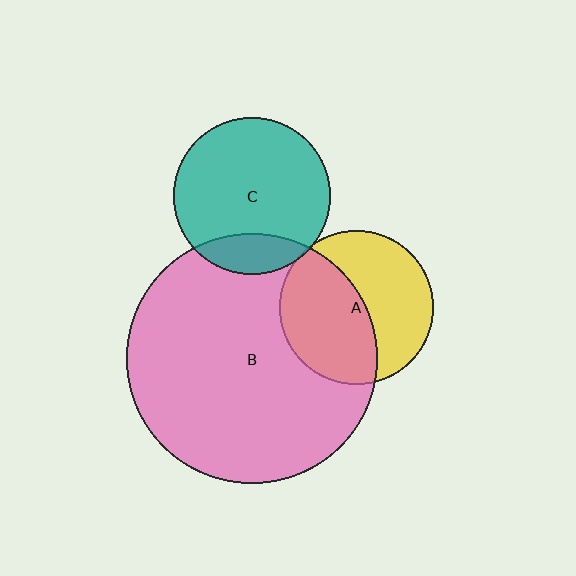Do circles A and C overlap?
Yes.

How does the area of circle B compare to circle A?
Approximately 2.7 times.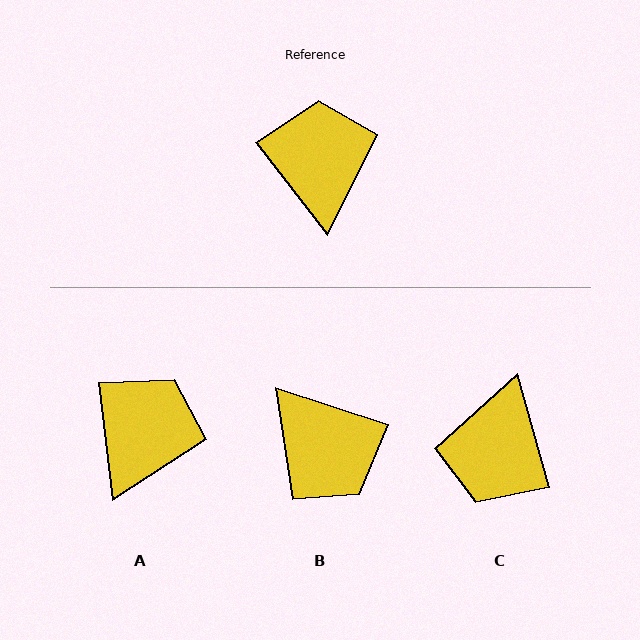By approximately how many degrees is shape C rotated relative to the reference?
Approximately 158 degrees counter-clockwise.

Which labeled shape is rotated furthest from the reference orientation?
C, about 158 degrees away.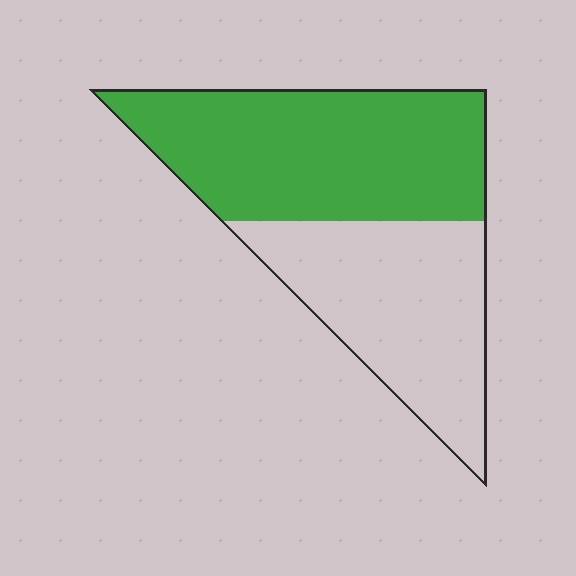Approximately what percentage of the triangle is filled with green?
Approximately 55%.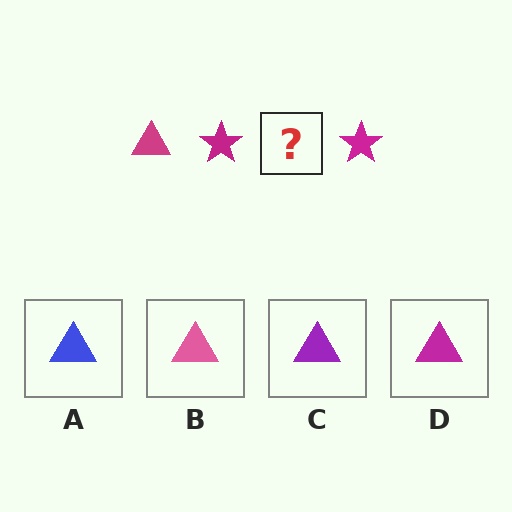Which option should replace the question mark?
Option D.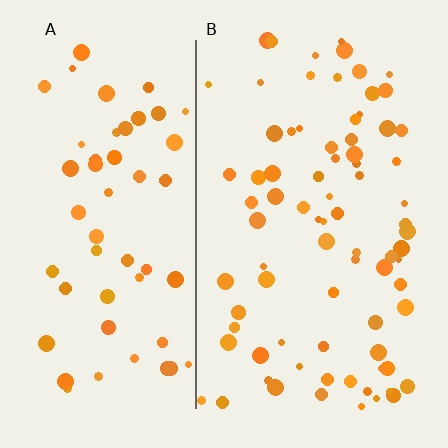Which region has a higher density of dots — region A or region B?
B (the right).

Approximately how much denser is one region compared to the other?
Approximately 1.5× — region B over region A.